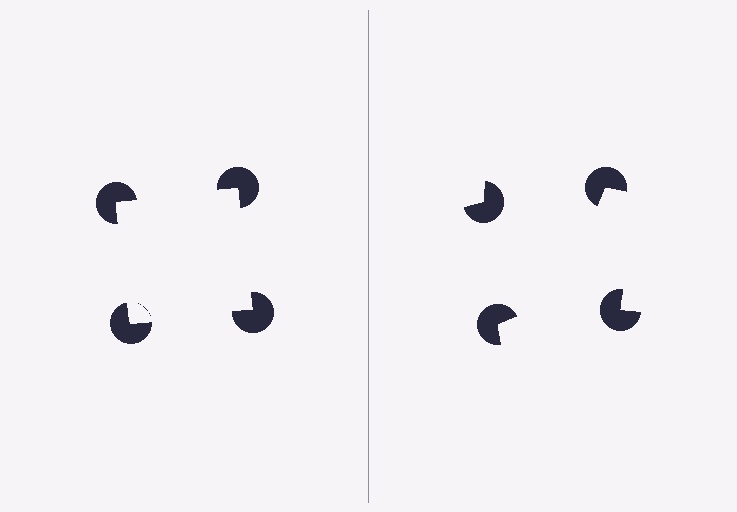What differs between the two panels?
The pac-man discs are positioned identically on both sides; only the wedge orientations differ. On the left they align to a square; on the right they are misaligned.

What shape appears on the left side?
An illusory square.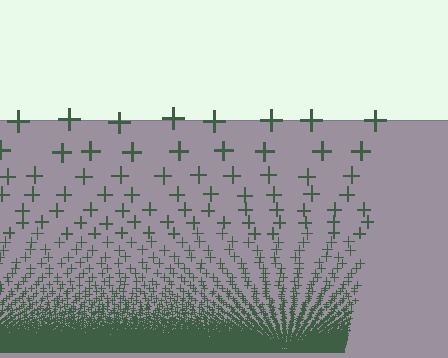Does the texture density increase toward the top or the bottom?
Density increases toward the bottom.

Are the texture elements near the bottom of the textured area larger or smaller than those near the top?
Smaller. The gradient is inverted — elements near the bottom are smaller and denser.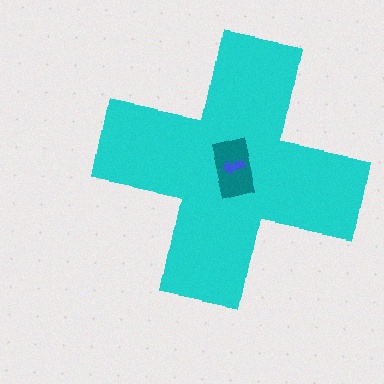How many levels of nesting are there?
3.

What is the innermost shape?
The blue arrow.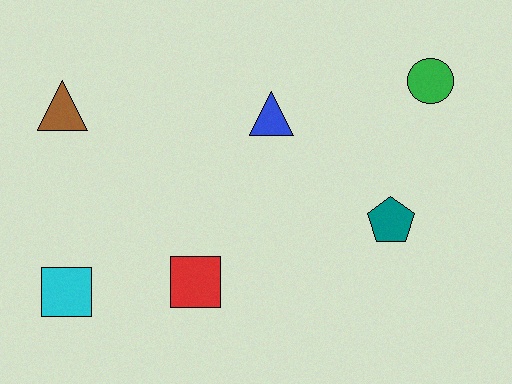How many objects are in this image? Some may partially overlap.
There are 6 objects.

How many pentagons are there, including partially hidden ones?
There is 1 pentagon.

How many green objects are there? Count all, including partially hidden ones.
There is 1 green object.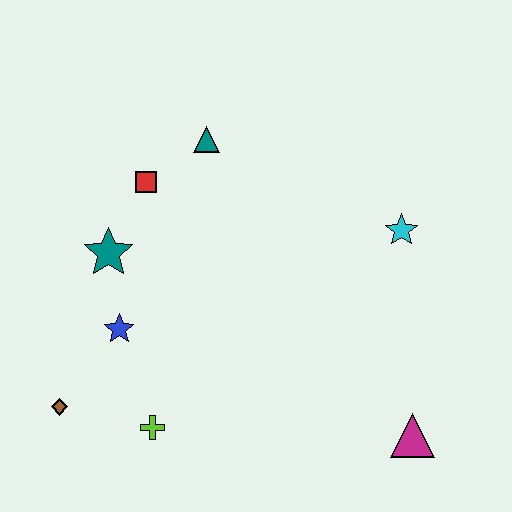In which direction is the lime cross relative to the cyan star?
The lime cross is to the left of the cyan star.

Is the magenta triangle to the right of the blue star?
Yes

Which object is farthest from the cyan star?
The brown diamond is farthest from the cyan star.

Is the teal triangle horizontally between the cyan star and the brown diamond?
Yes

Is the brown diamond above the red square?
No